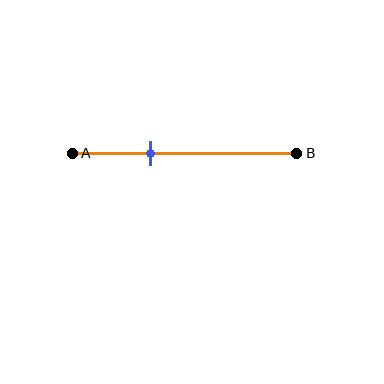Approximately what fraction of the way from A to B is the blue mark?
The blue mark is approximately 35% of the way from A to B.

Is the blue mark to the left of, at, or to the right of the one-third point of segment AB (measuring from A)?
The blue mark is approximately at the one-third point of segment AB.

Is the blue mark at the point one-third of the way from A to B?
Yes, the mark is approximately at the one-third point.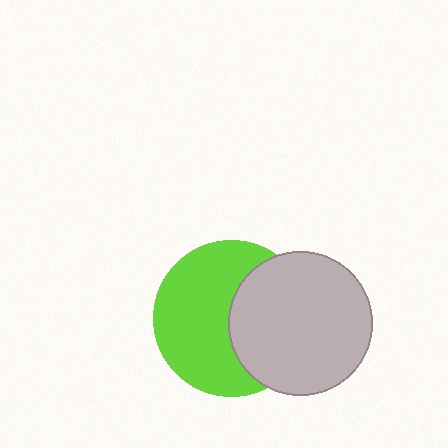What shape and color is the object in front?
The object in front is a light gray circle.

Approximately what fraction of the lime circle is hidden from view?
Roughly 40% of the lime circle is hidden behind the light gray circle.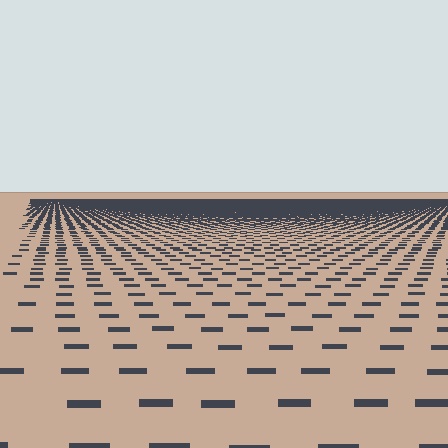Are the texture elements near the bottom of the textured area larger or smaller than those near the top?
Larger. Near the bottom, elements are closer to the viewer and appear at a bigger on-screen size.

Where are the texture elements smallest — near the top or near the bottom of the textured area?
Near the top.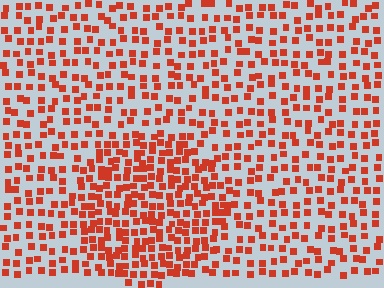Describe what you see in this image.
The image contains small red elements arranged at two different densities. A circle-shaped region is visible where the elements are more densely packed than the surrounding area.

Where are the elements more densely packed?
The elements are more densely packed inside the circle boundary.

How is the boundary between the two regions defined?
The boundary is defined by a change in element density (approximately 1.8x ratio). All elements are the same color, size, and shape.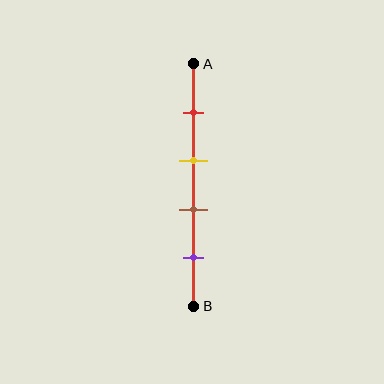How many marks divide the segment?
There are 4 marks dividing the segment.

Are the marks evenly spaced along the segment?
Yes, the marks are approximately evenly spaced.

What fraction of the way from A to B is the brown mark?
The brown mark is approximately 60% (0.6) of the way from A to B.